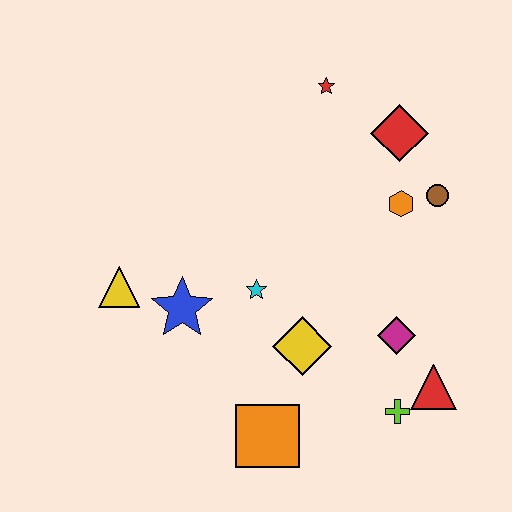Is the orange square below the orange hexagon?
Yes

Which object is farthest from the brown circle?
The yellow triangle is farthest from the brown circle.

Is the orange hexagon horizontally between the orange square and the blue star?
No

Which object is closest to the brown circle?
The orange hexagon is closest to the brown circle.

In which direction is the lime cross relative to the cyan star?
The lime cross is to the right of the cyan star.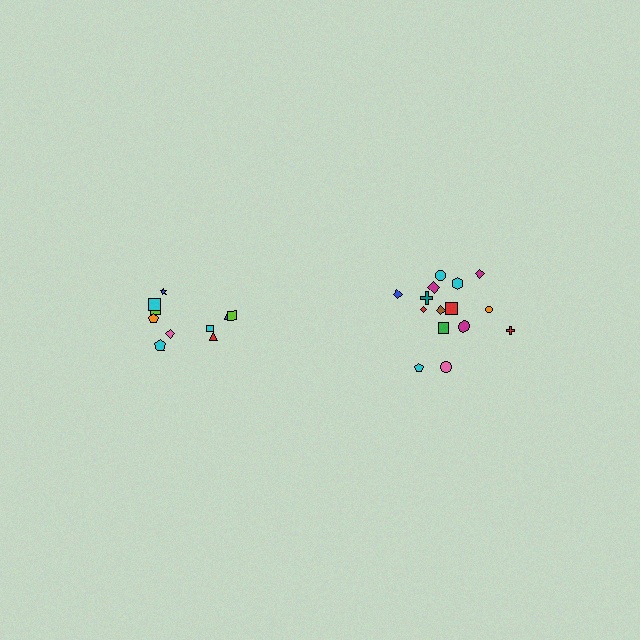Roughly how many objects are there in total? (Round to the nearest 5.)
Roughly 25 objects in total.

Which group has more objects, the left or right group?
The right group.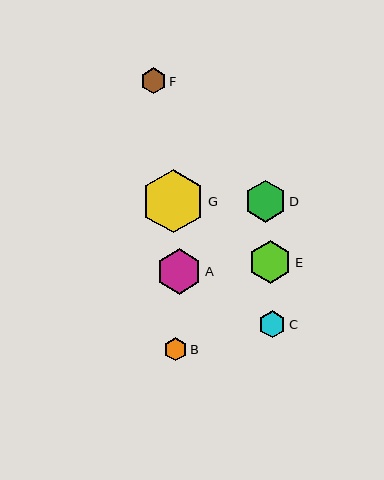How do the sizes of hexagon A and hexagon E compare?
Hexagon A and hexagon E are approximately the same size.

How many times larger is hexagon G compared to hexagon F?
Hexagon G is approximately 2.5 times the size of hexagon F.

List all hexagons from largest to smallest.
From largest to smallest: G, A, E, D, C, F, B.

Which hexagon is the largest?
Hexagon G is the largest with a size of approximately 64 pixels.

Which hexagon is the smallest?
Hexagon B is the smallest with a size of approximately 23 pixels.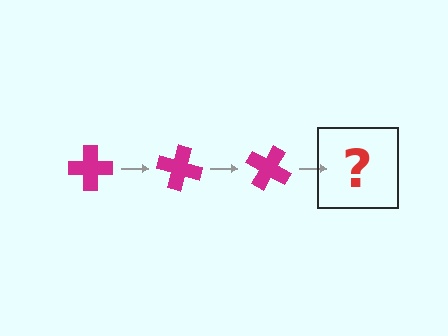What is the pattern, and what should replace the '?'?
The pattern is that the cross rotates 15 degrees each step. The '?' should be a magenta cross rotated 45 degrees.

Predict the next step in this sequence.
The next step is a magenta cross rotated 45 degrees.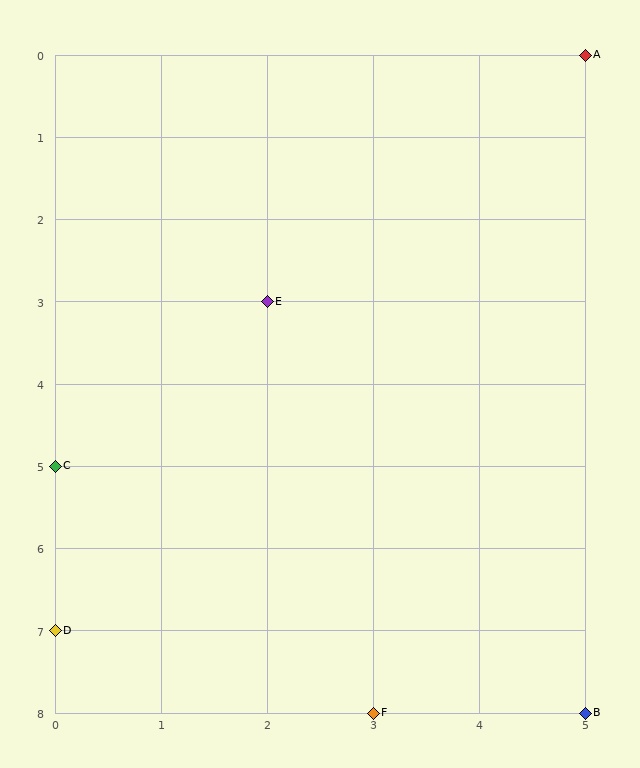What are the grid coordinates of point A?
Point A is at grid coordinates (5, 0).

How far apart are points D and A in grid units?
Points D and A are 5 columns and 7 rows apart (about 8.6 grid units diagonally).